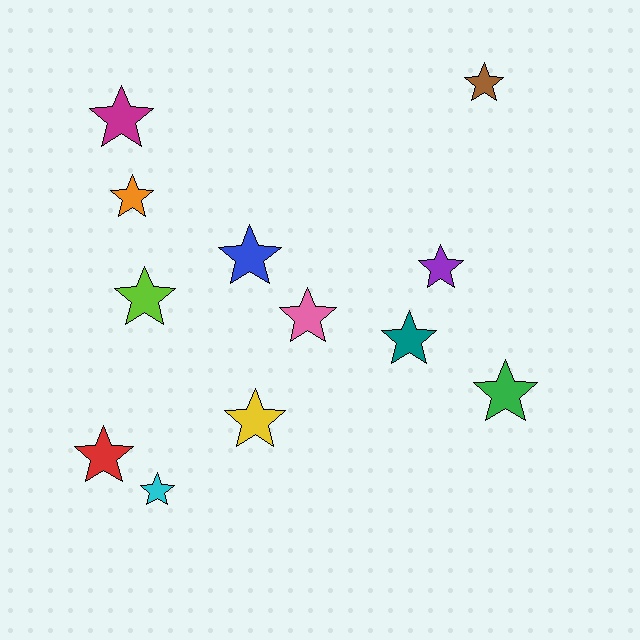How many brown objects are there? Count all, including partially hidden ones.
There is 1 brown object.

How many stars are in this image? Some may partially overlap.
There are 12 stars.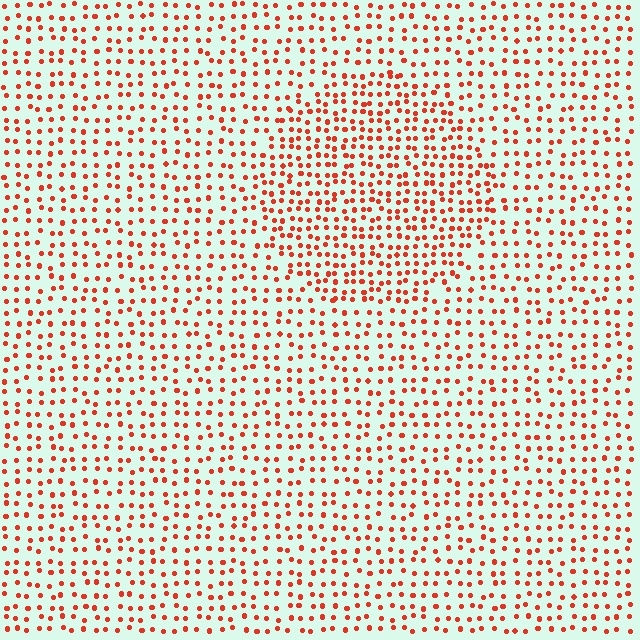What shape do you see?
I see a circle.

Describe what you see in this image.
The image contains small red elements arranged at two different densities. A circle-shaped region is visible where the elements are more densely packed than the surrounding area.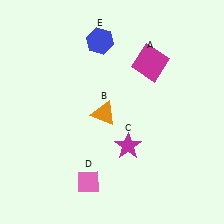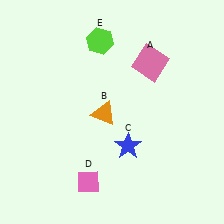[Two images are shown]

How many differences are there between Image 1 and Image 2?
There are 3 differences between the two images.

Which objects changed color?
A changed from magenta to pink. C changed from magenta to blue. E changed from blue to lime.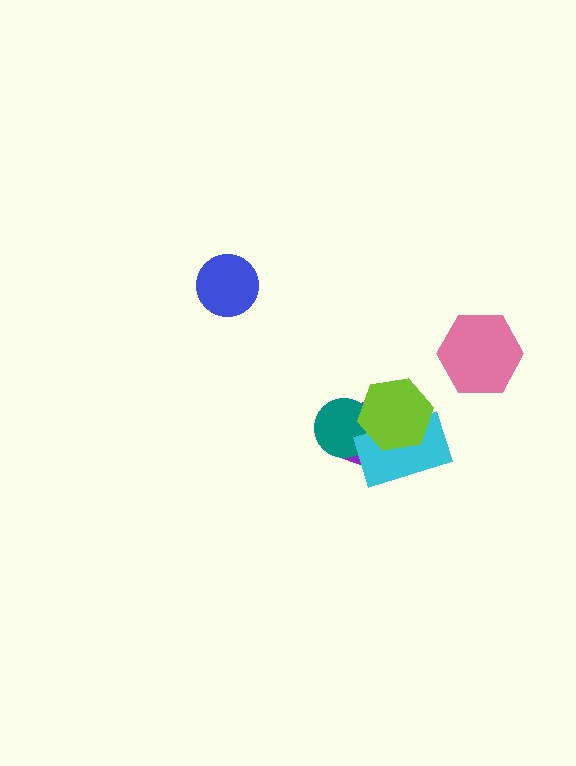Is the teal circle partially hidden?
Yes, it is partially covered by another shape.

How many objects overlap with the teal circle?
3 objects overlap with the teal circle.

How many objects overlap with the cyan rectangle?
3 objects overlap with the cyan rectangle.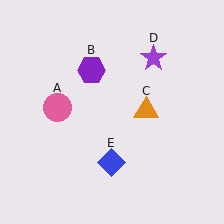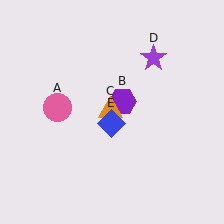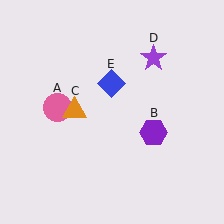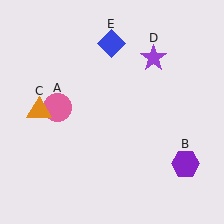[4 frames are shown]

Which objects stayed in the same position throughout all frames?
Pink circle (object A) and purple star (object D) remained stationary.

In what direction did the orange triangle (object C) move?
The orange triangle (object C) moved left.